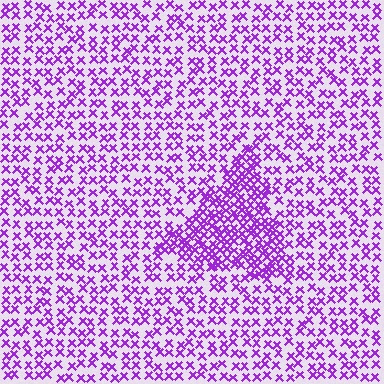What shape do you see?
I see a triangle.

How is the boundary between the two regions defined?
The boundary is defined by a change in element density (approximately 2.0x ratio). All elements are the same color, size, and shape.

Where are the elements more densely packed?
The elements are more densely packed inside the triangle boundary.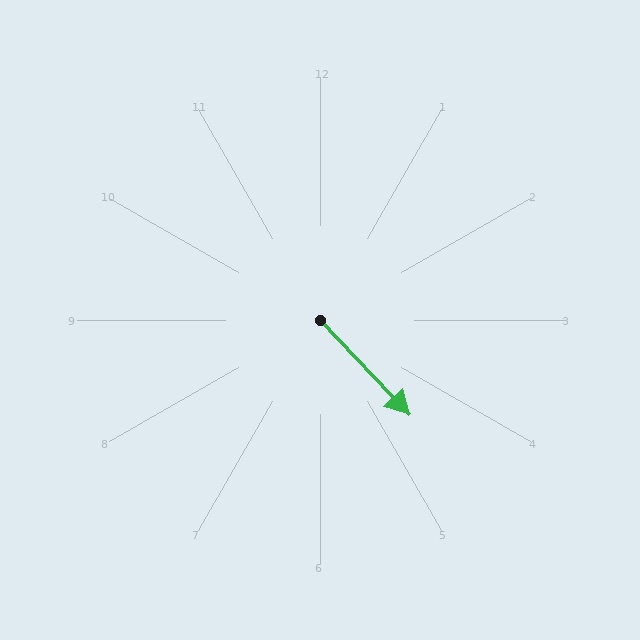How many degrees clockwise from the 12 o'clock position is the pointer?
Approximately 137 degrees.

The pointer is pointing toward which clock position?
Roughly 5 o'clock.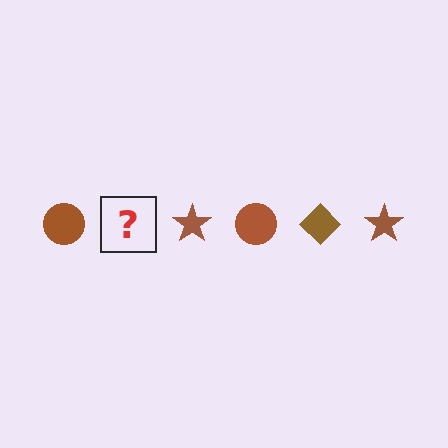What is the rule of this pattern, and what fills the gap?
The rule is that the pattern cycles through circle, diamond, star shapes in brown. The gap should be filled with a brown diamond.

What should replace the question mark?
The question mark should be replaced with a brown diamond.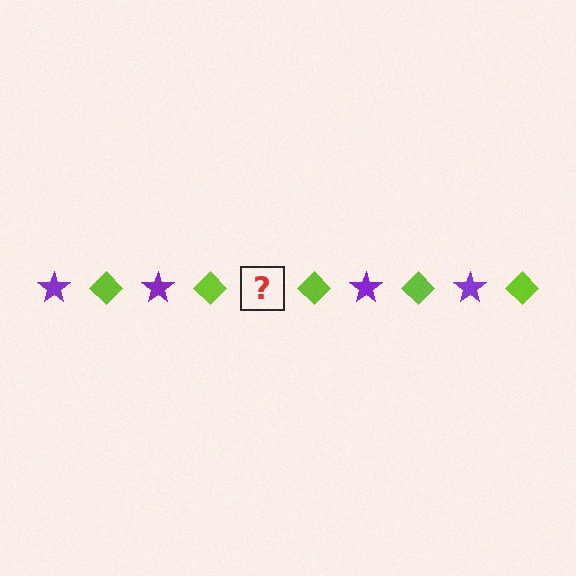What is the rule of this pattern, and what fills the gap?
The rule is that the pattern alternates between purple star and lime diamond. The gap should be filled with a purple star.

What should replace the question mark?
The question mark should be replaced with a purple star.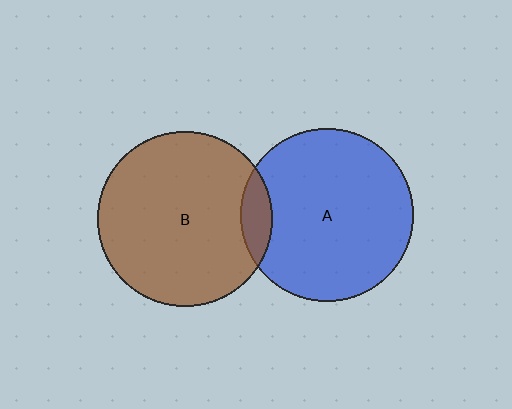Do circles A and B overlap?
Yes.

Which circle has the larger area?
Circle B (brown).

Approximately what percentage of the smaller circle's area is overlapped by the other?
Approximately 10%.